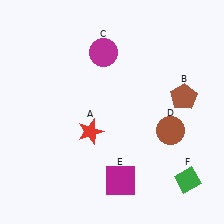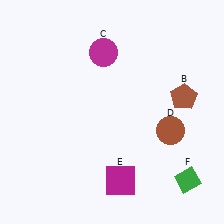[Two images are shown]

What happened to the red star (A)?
The red star (A) was removed in Image 2. It was in the bottom-left area of Image 1.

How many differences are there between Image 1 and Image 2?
There is 1 difference between the two images.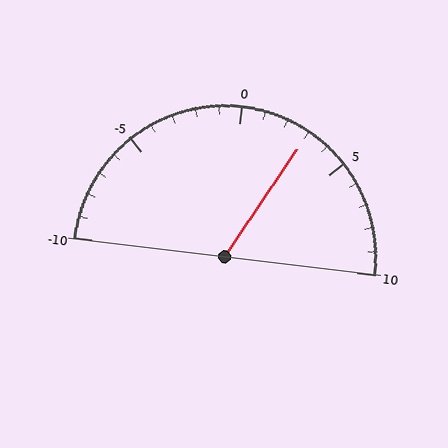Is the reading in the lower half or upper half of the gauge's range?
The reading is in the upper half of the range (-10 to 10).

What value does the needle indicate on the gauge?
The needle indicates approximately 3.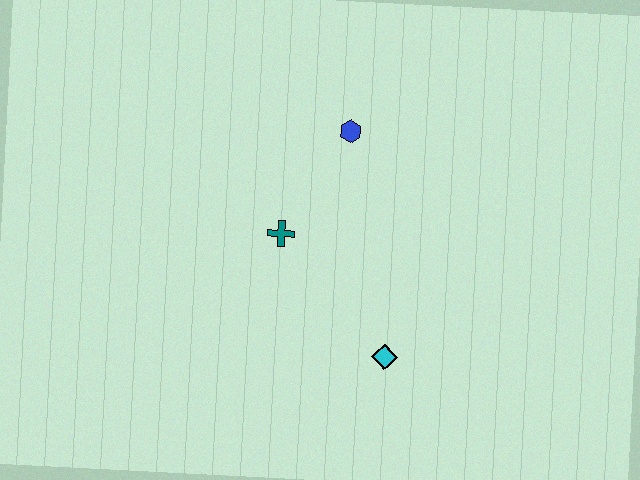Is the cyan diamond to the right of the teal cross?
Yes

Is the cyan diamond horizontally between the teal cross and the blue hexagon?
No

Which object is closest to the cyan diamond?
The teal cross is closest to the cyan diamond.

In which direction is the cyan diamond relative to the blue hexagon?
The cyan diamond is below the blue hexagon.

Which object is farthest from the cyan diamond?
The blue hexagon is farthest from the cyan diamond.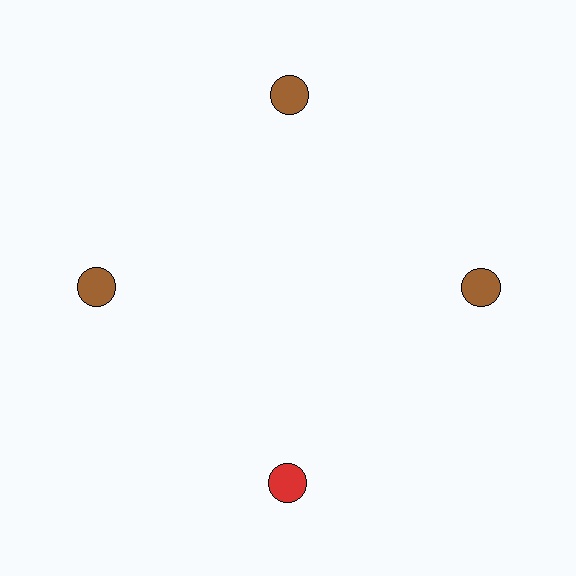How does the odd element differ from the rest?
It has a different color: red instead of brown.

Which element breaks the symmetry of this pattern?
The red circle at roughly the 6 o'clock position breaks the symmetry. All other shapes are brown circles.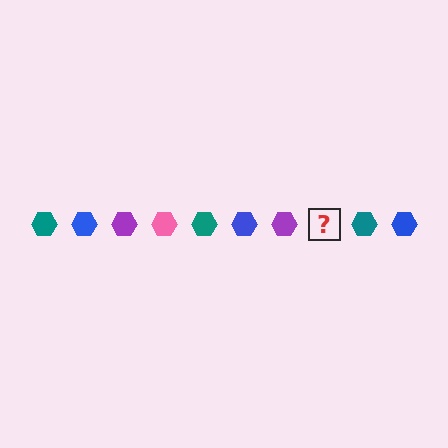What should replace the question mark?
The question mark should be replaced with a pink hexagon.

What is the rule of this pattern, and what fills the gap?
The rule is that the pattern cycles through teal, blue, purple, pink hexagons. The gap should be filled with a pink hexagon.